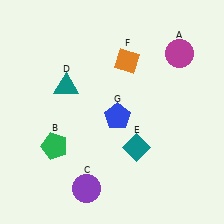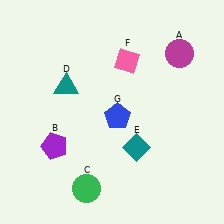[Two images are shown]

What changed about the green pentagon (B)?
In Image 1, B is green. In Image 2, it changed to purple.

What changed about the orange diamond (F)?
In Image 1, F is orange. In Image 2, it changed to pink.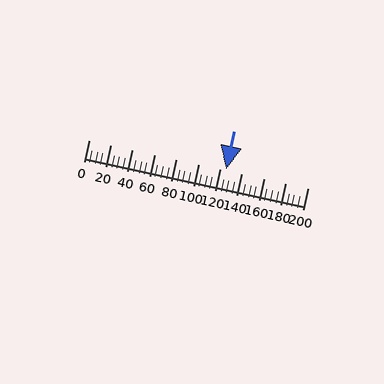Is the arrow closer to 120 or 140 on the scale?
The arrow is closer to 120.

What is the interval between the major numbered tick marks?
The major tick marks are spaced 20 units apart.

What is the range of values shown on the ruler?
The ruler shows values from 0 to 200.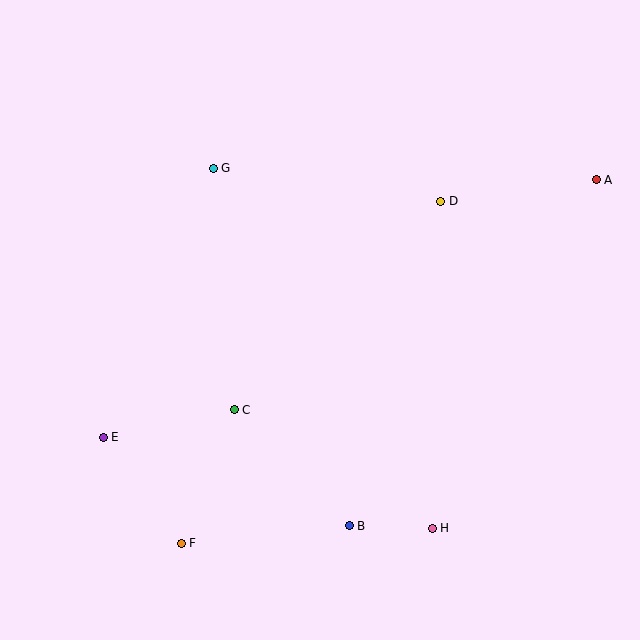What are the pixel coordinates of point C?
Point C is at (234, 410).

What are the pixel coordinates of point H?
Point H is at (432, 528).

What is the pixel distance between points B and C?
The distance between B and C is 164 pixels.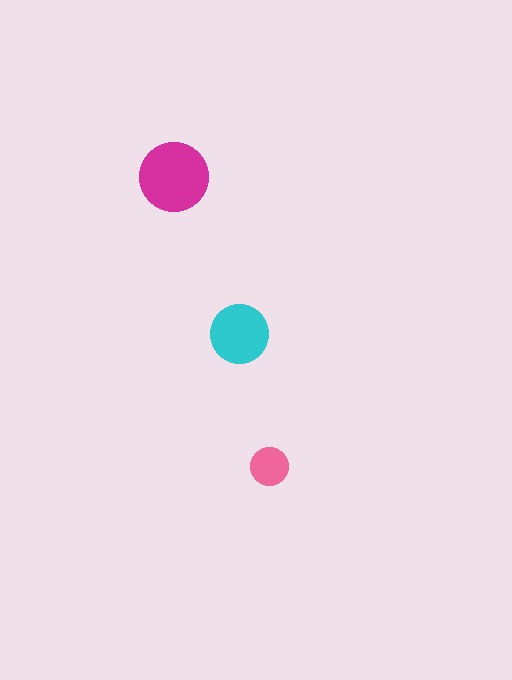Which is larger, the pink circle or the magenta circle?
The magenta one.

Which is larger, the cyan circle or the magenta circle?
The magenta one.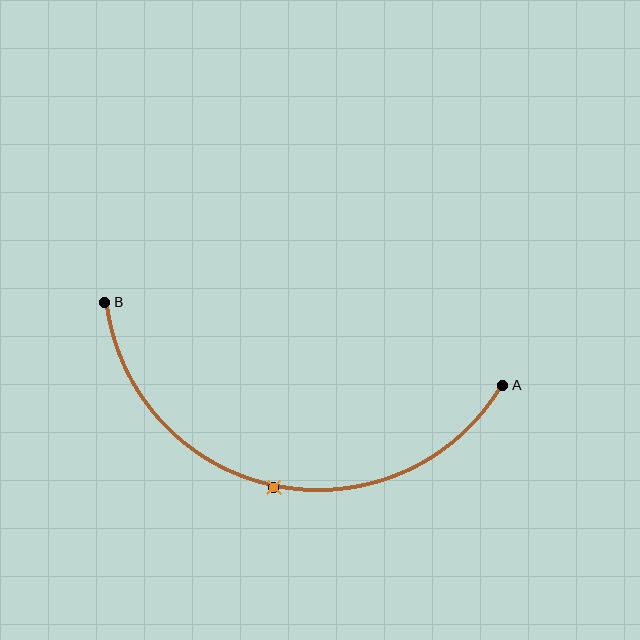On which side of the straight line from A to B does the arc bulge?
The arc bulges below the straight line connecting A and B.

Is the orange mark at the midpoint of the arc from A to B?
Yes. The orange mark lies on the arc at equal arc-length from both A and B — it is the arc midpoint.